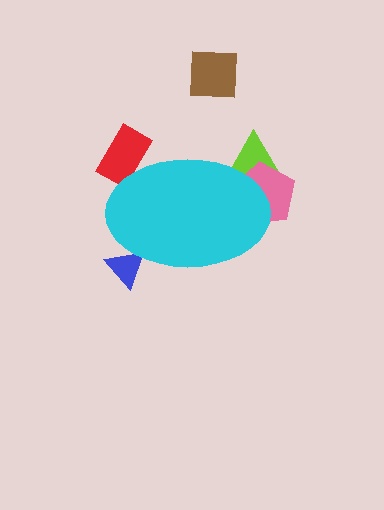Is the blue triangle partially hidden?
Yes, the blue triangle is partially hidden behind the cyan ellipse.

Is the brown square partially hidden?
No, the brown square is fully visible.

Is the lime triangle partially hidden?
Yes, the lime triangle is partially hidden behind the cyan ellipse.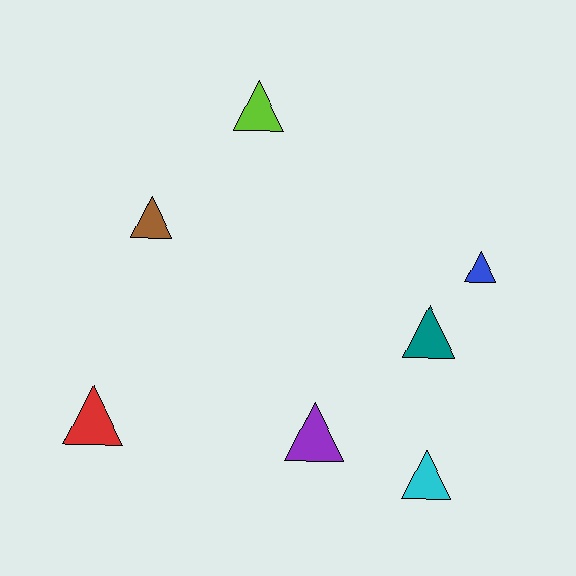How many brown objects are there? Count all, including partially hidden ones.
There is 1 brown object.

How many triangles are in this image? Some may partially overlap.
There are 7 triangles.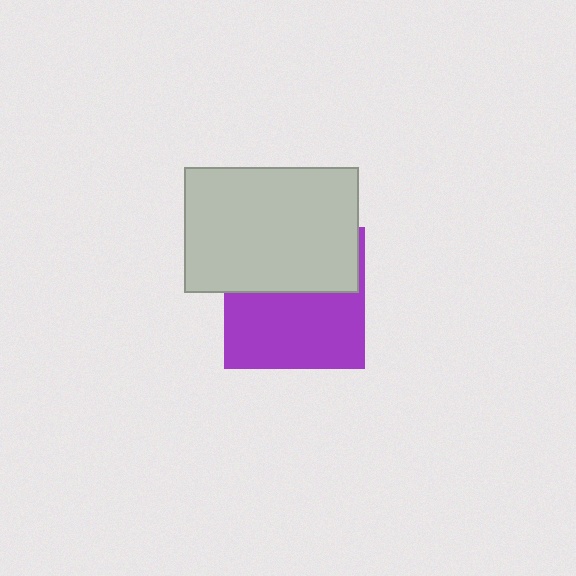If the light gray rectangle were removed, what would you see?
You would see the complete purple square.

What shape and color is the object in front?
The object in front is a light gray rectangle.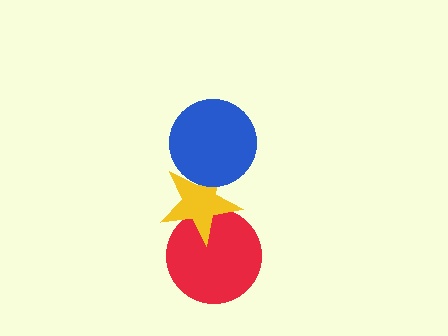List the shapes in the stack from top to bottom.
From top to bottom: the blue circle, the yellow star, the red circle.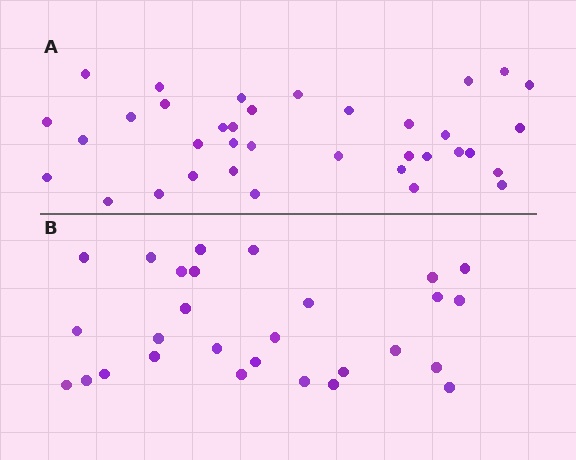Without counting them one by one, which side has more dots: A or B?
Region A (the top region) has more dots.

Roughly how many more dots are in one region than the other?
Region A has roughly 8 or so more dots than region B.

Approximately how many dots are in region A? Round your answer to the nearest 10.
About 40 dots. (The exact count is 36, which rounds to 40.)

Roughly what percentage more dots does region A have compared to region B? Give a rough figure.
About 30% more.